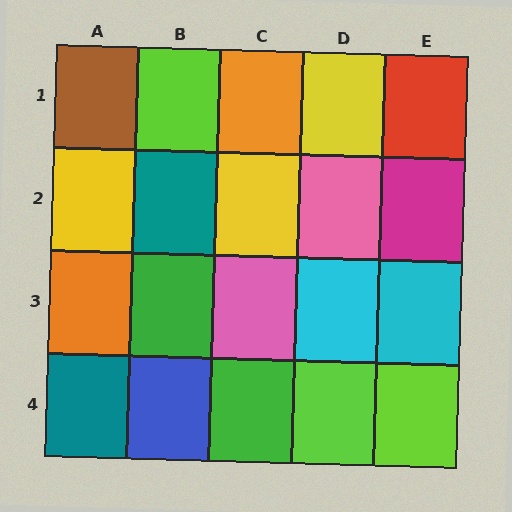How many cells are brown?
1 cell is brown.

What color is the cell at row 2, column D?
Pink.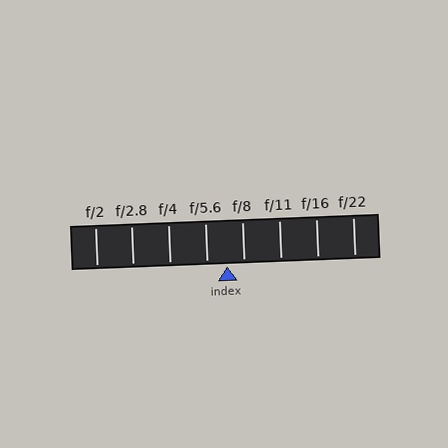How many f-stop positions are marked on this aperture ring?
There are 8 f-stop positions marked.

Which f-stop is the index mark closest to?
The index mark is closest to f/8.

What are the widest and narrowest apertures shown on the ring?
The widest aperture shown is f/2 and the narrowest is f/22.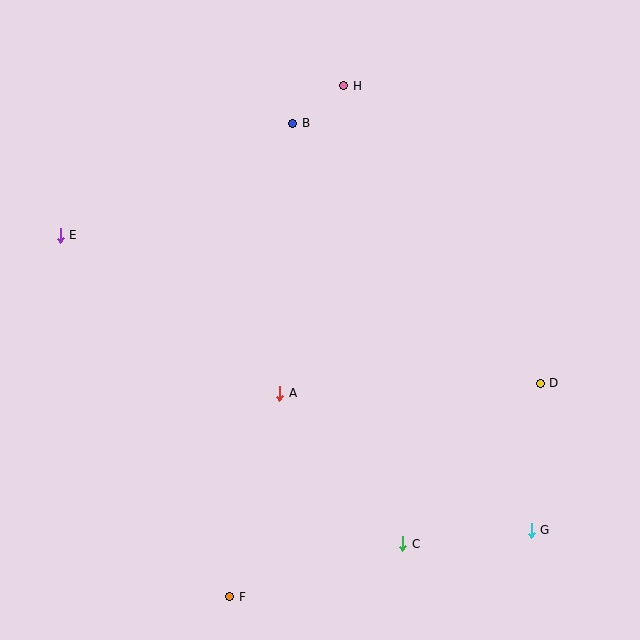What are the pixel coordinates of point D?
Point D is at (540, 383).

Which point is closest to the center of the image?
Point A at (280, 393) is closest to the center.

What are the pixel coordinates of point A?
Point A is at (280, 393).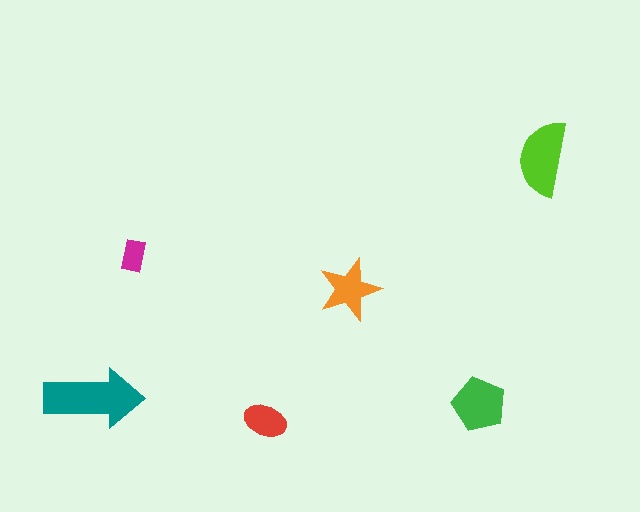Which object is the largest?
The teal arrow.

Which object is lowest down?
The red ellipse is bottommost.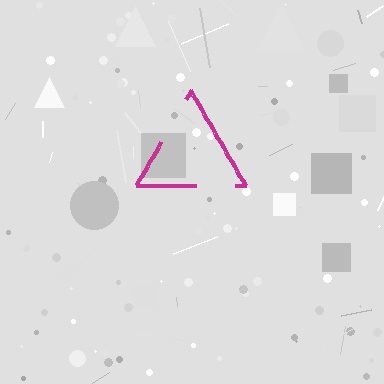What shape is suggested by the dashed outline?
The dashed outline suggests a triangle.